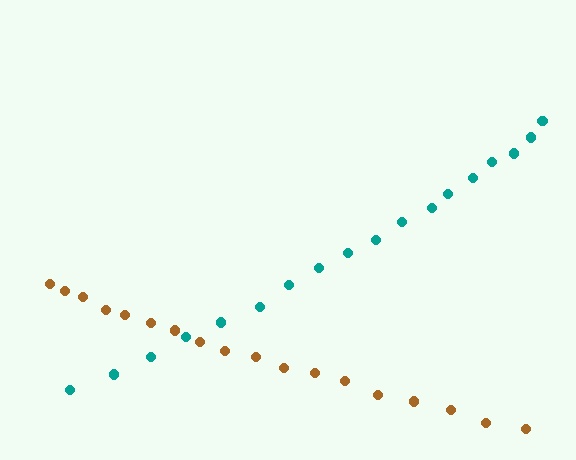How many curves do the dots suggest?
There are 2 distinct paths.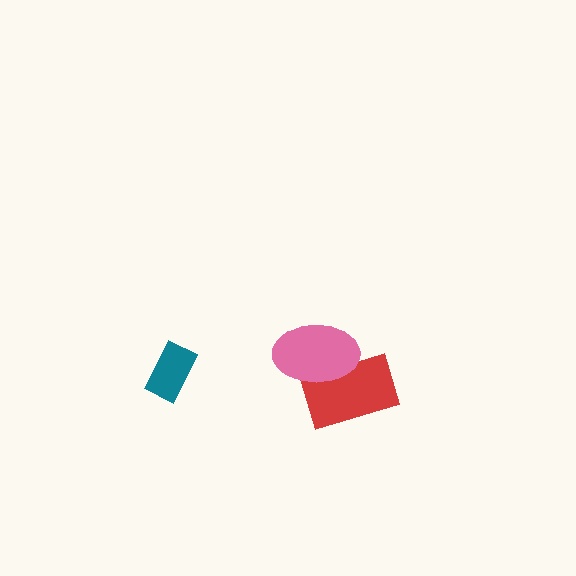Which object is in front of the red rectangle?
The pink ellipse is in front of the red rectangle.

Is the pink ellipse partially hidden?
No, no other shape covers it.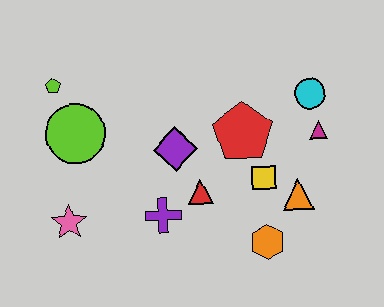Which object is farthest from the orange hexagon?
The lime pentagon is farthest from the orange hexagon.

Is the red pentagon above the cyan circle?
No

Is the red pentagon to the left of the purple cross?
No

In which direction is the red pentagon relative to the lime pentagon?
The red pentagon is to the right of the lime pentagon.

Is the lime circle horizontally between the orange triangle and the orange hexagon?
No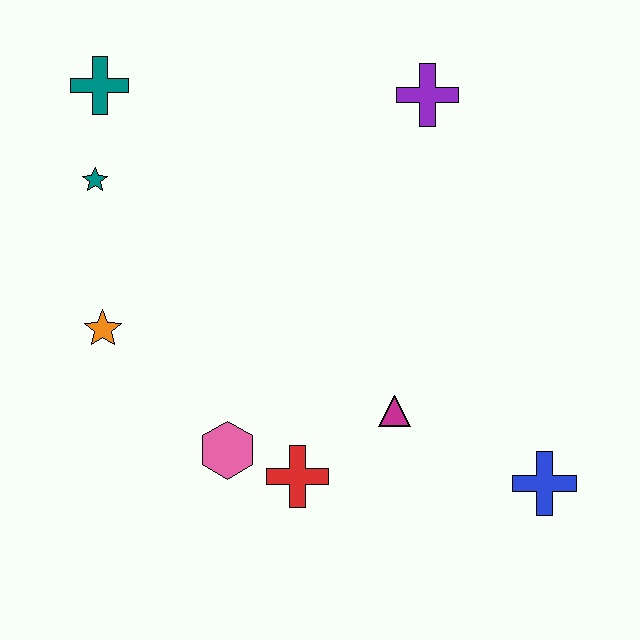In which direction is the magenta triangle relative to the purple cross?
The magenta triangle is below the purple cross.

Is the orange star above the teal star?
No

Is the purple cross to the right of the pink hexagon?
Yes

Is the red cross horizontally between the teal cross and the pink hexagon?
No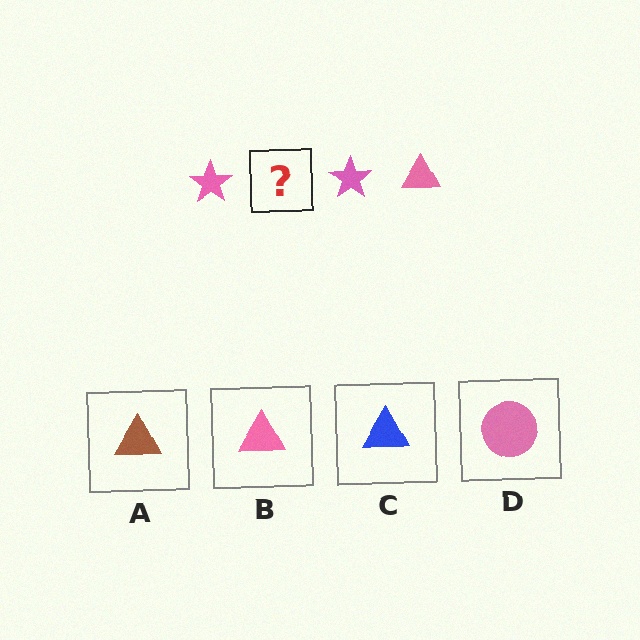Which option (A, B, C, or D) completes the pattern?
B.